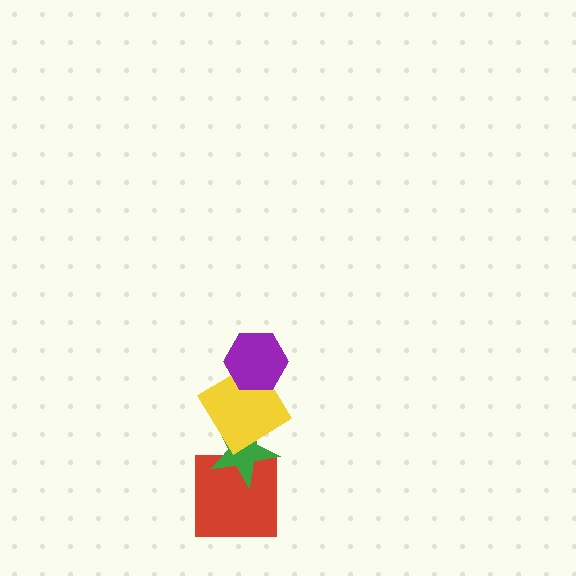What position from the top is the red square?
The red square is 4th from the top.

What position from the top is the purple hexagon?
The purple hexagon is 1st from the top.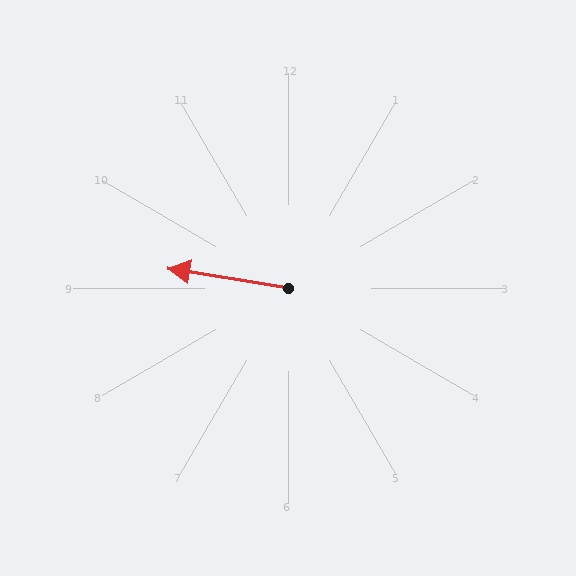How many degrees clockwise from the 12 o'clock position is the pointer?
Approximately 279 degrees.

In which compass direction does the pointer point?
West.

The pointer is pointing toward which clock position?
Roughly 9 o'clock.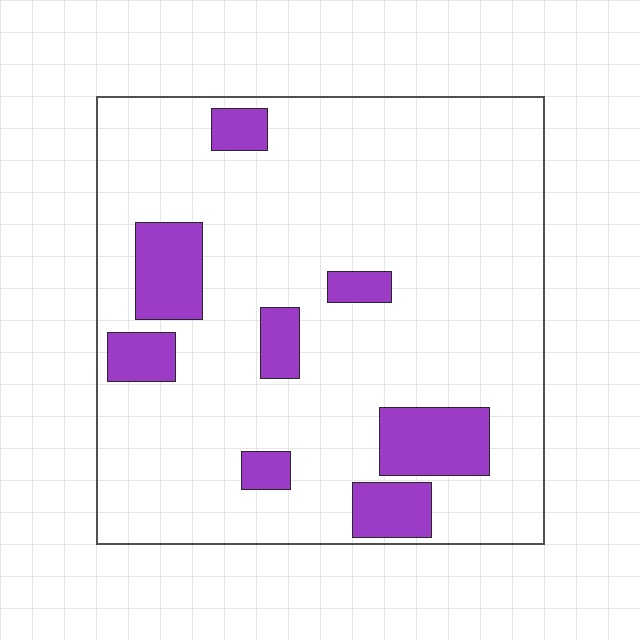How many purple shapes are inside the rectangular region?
8.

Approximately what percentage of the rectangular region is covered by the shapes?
Approximately 15%.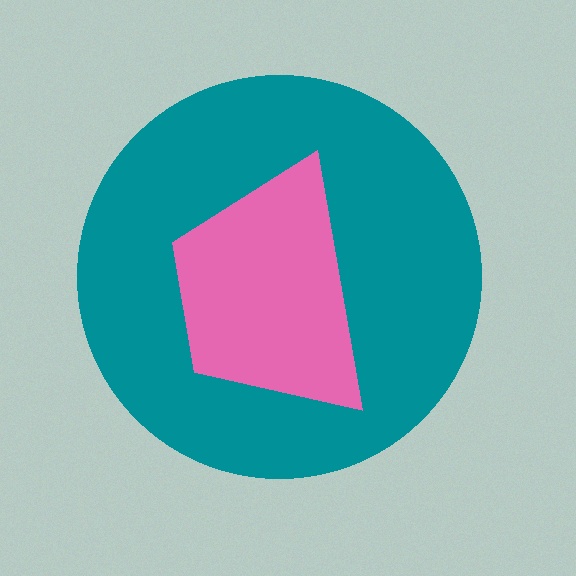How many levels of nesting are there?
2.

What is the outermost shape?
The teal circle.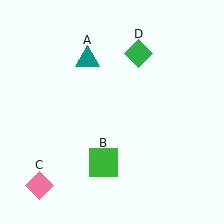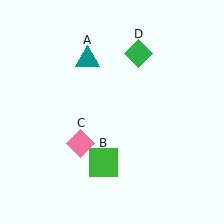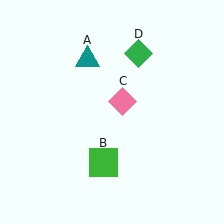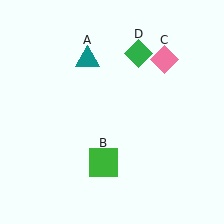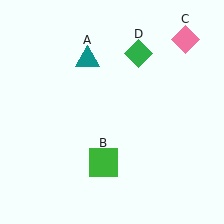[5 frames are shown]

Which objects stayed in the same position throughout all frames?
Teal triangle (object A) and green square (object B) and green diamond (object D) remained stationary.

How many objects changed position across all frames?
1 object changed position: pink diamond (object C).